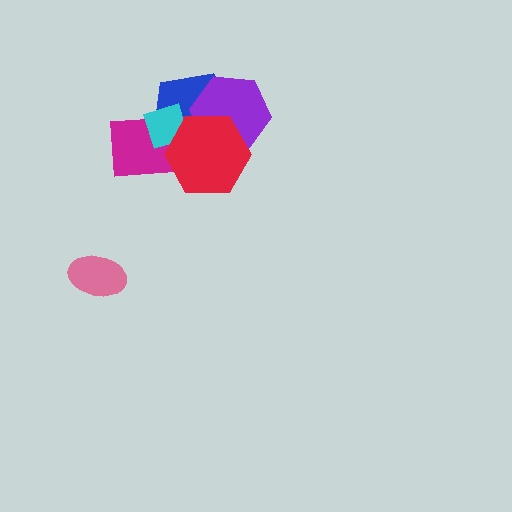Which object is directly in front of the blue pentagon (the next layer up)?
The magenta rectangle is directly in front of the blue pentagon.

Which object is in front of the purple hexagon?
The red hexagon is in front of the purple hexagon.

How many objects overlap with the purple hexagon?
2 objects overlap with the purple hexagon.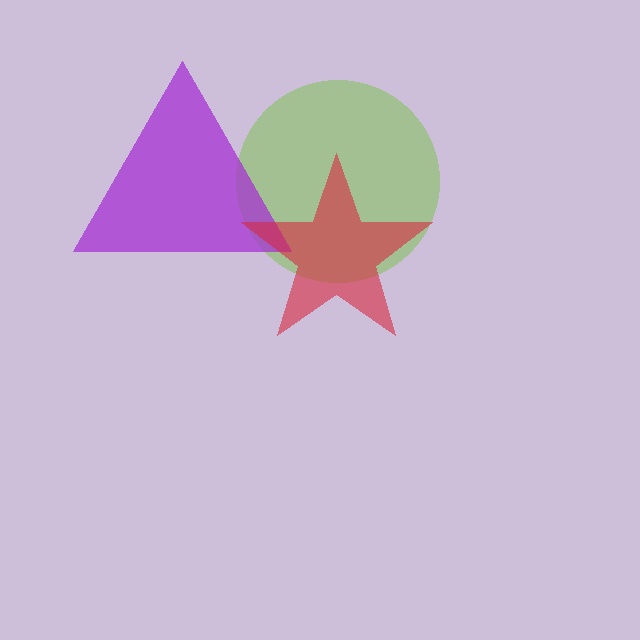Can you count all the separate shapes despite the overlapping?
Yes, there are 3 separate shapes.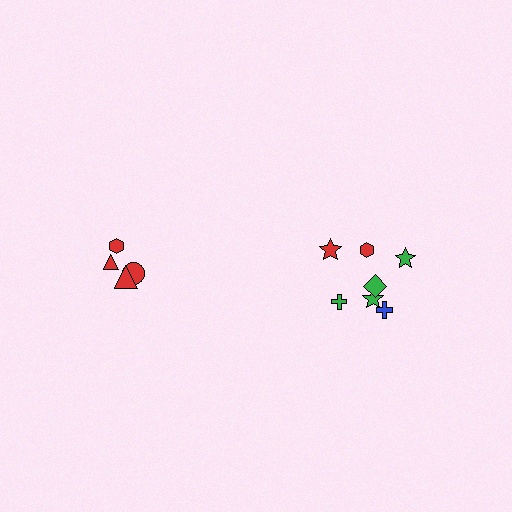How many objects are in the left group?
There are 4 objects.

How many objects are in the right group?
There are 7 objects.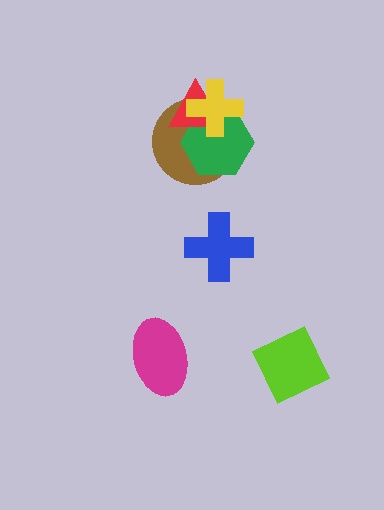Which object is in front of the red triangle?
The yellow cross is in front of the red triangle.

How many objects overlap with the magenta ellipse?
0 objects overlap with the magenta ellipse.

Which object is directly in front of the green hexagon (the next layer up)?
The red triangle is directly in front of the green hexagon.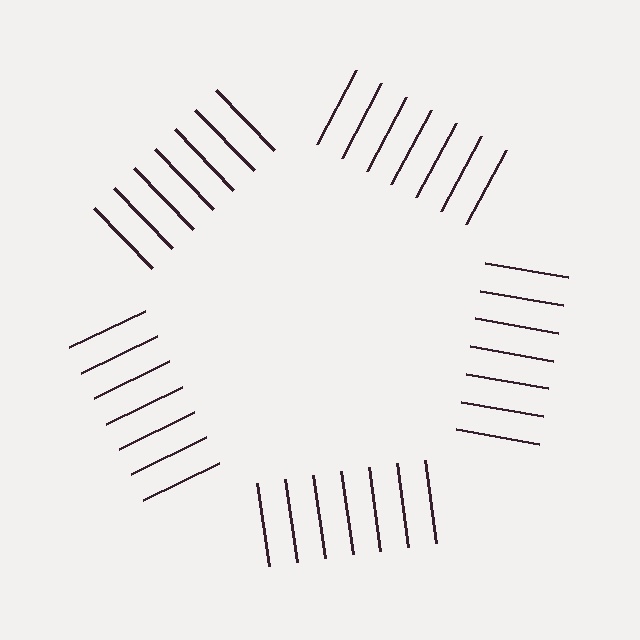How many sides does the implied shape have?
5 sides — the line-ends trace a pentagon.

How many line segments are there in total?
35 — 7 along each of the 5 edges.